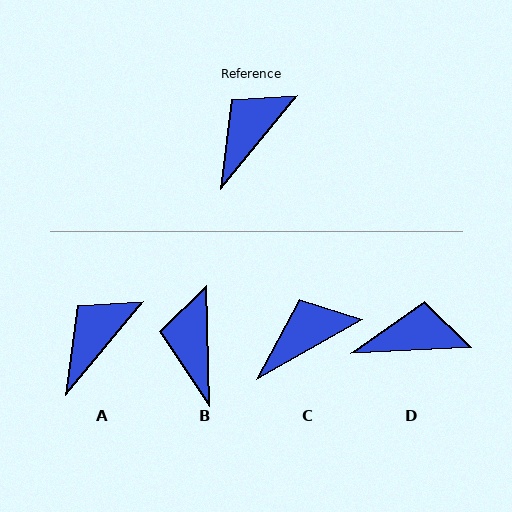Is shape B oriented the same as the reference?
No, it is off by about 41 degrees.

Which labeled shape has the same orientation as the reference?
A.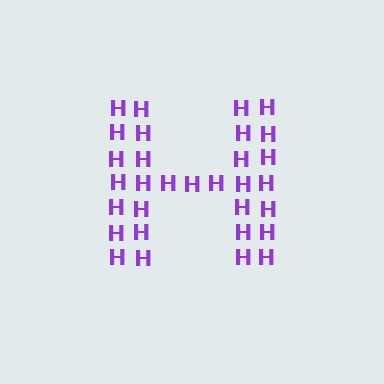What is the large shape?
The large shape is the letter H.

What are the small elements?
The small elements are letter H's.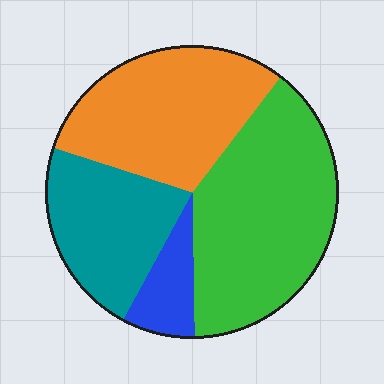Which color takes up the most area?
Green, at roughly 40%.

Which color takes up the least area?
Blue, at roughly 10%.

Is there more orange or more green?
Green.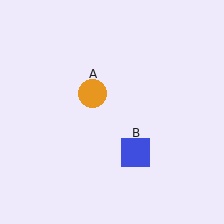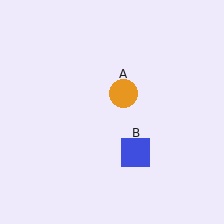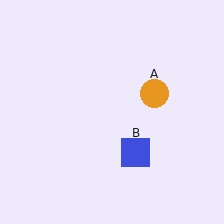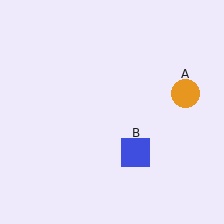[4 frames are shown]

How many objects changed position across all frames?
1 object changed position: orange circle (object A).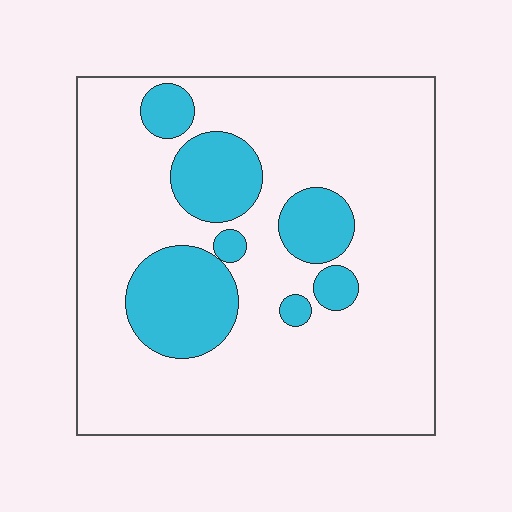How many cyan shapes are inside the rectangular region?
7.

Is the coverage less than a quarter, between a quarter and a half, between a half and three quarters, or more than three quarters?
Less than a quarter.